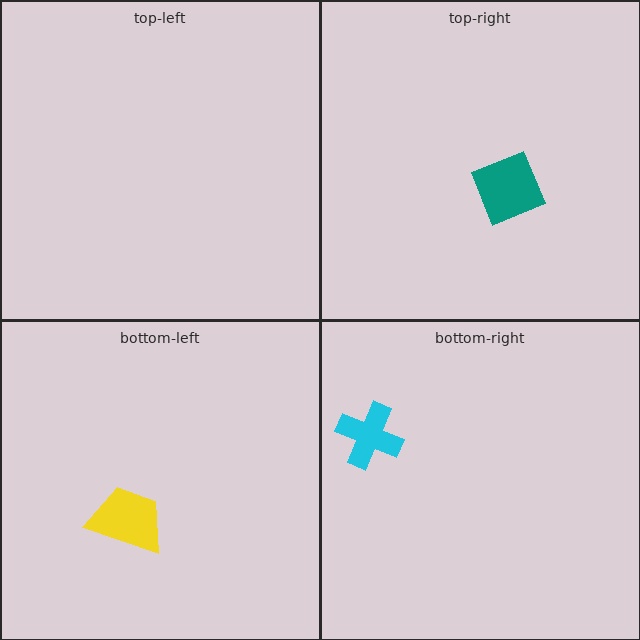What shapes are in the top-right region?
The teal diamond.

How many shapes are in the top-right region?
1.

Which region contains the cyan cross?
The bottom-right region.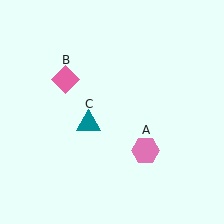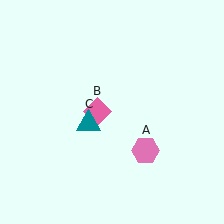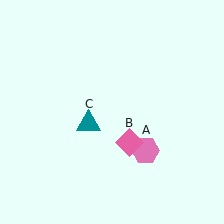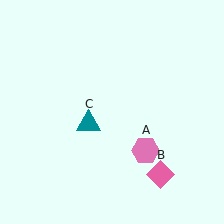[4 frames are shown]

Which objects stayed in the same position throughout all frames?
Pink hexagon (object A) and teal triangle (object C) remained stationary.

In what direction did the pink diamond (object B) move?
The pink diamond (object B) moved down and to the right.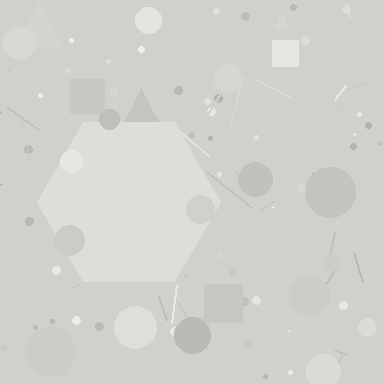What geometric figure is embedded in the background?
A hexagon is embedded in the background.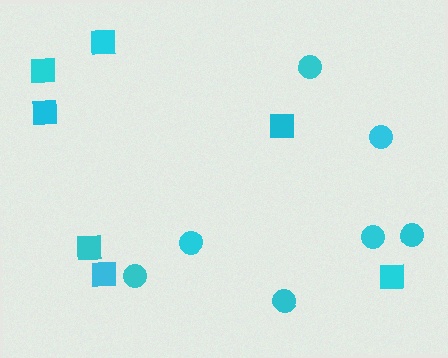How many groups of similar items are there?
There are 2 groups: one group of squares (7) and one group of circles (7).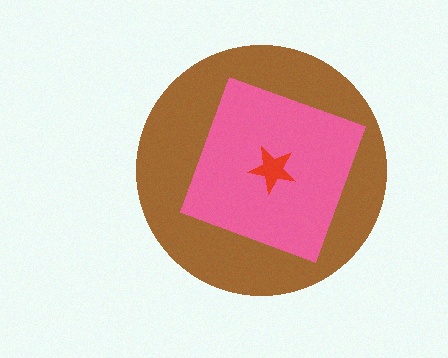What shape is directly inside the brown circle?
The pink diamond.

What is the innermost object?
The red star.